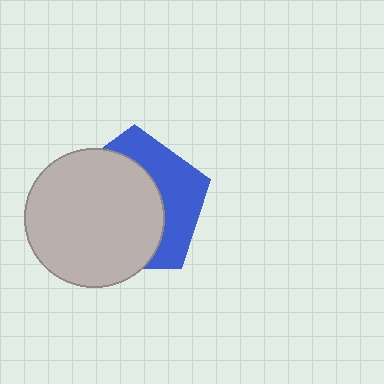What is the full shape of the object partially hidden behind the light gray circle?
The partially hidden object is a blue pentagon.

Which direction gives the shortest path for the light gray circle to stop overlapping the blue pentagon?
Moving toward the lower-left gives the shortest separation.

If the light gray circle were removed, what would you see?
You would see the complete blue pentagon.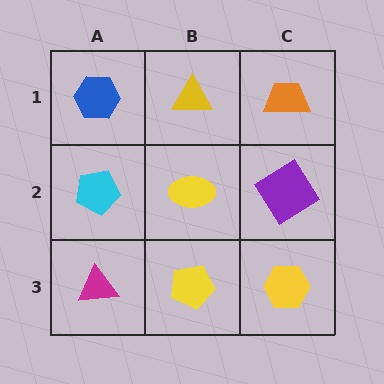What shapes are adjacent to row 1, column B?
A yellow ellipse (row 2, column B), a blue hexagon (row 1, column A), an orange trapezoid (row 1, column C).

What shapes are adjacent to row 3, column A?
A cyan pentagon (row 2, column A), a yellow pentagon (row 3, column B).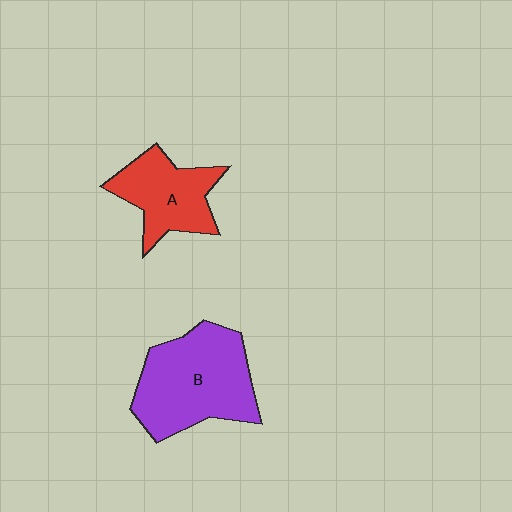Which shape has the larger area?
Shape B (purple).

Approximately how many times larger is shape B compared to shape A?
Approximately 1.6 times.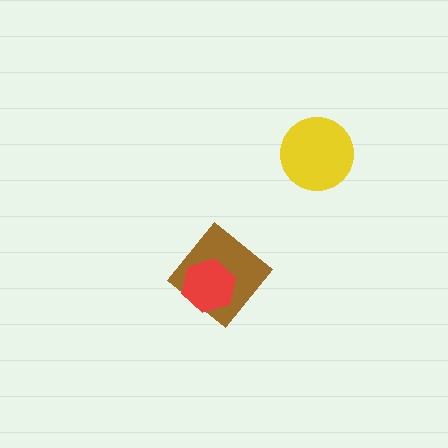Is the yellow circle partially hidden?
No, no other shape covers it.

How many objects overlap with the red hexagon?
1 object overlaps with the red hexagon.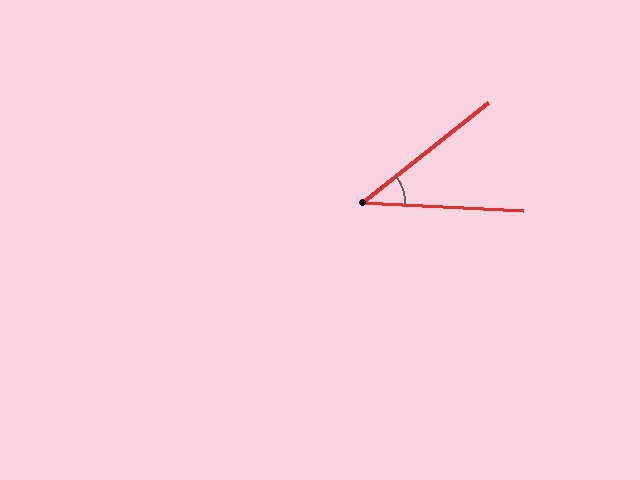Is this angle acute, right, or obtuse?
It is acute.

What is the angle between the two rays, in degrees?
Approximately 41 degrees.